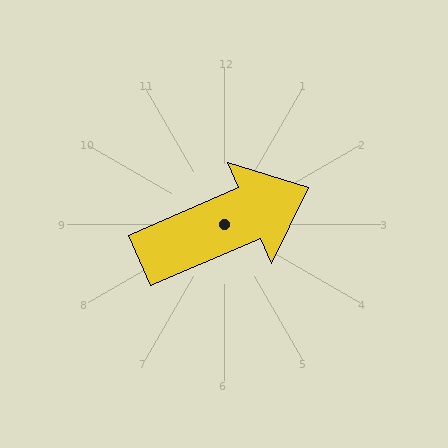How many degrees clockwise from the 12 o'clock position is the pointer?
Approximately 67 degrees.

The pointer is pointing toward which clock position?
Roughly 2 o'clock.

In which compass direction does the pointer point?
Northeast.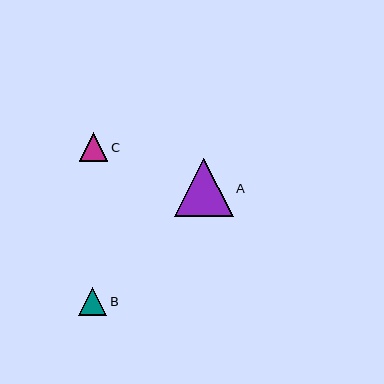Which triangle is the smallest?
Triangle B is the smallest with a size of approximately 28 pixels.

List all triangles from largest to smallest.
From largest to smallest: A, C, B.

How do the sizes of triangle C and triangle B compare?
Triangle C and triangle B are approximately the same size.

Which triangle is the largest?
Triangle A is the largest with a size of approximately 59 pixels.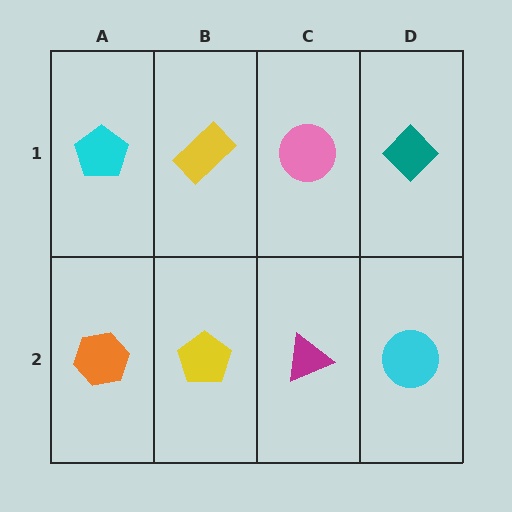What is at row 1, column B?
A yellow rectangle.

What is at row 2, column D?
A cyan circle.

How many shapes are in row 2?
4 shapes.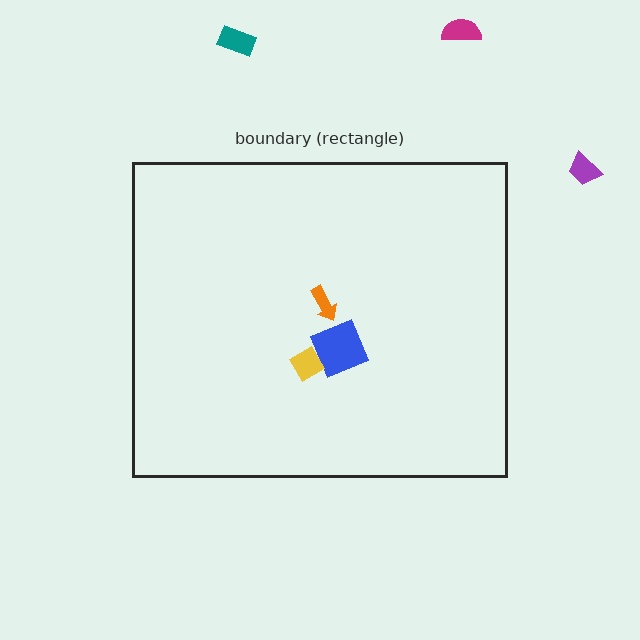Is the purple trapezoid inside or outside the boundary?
Outside.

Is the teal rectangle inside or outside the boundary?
Outside.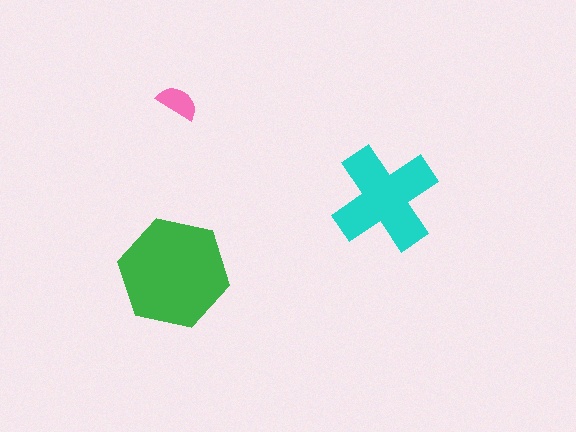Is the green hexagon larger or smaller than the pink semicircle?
Larger.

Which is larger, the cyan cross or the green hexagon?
The green hexagon.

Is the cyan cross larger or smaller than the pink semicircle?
Larger.